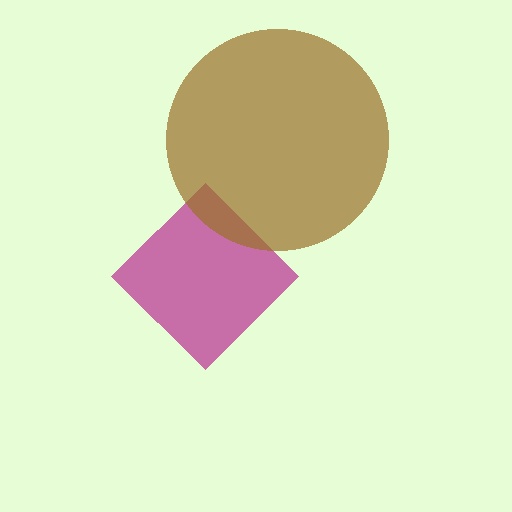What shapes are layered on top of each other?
The layered shapes are: a magenta diamond, a brown circle.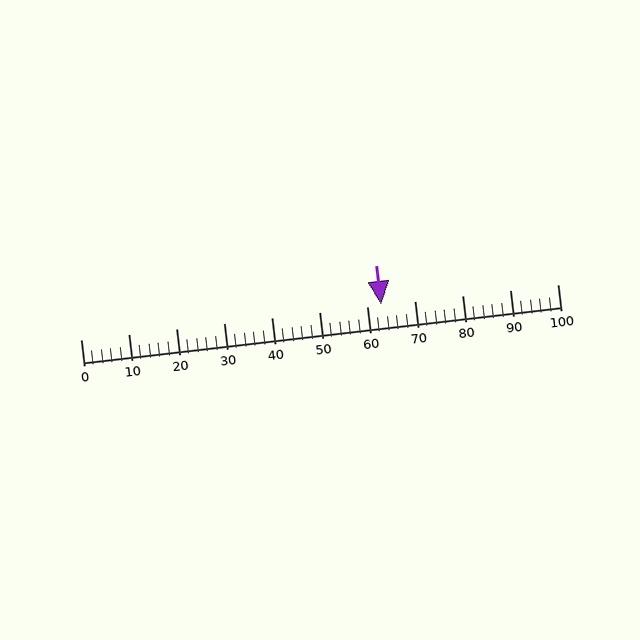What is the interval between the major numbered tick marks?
The major tick marks are spaced 10 units apart.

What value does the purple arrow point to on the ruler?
The purple arrow points to approximately 63.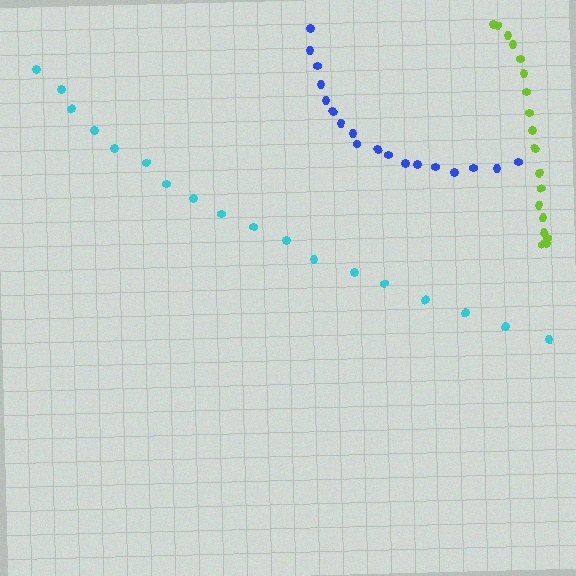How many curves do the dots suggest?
There are 3 distinct paths.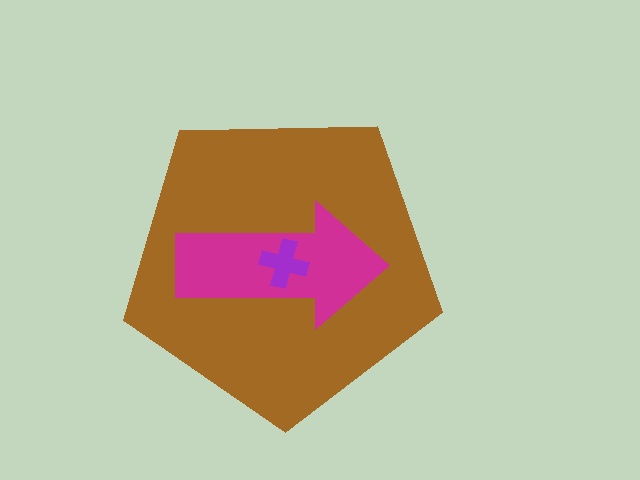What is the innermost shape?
The purple cross.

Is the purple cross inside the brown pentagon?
Yes.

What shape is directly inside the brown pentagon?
The magenta arrow.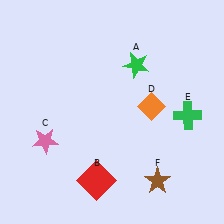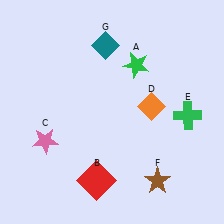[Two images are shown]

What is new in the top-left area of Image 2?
A teal diamond (G) was added in the top-left area of Image 2.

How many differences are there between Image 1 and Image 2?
There is 1 difference between the two images.